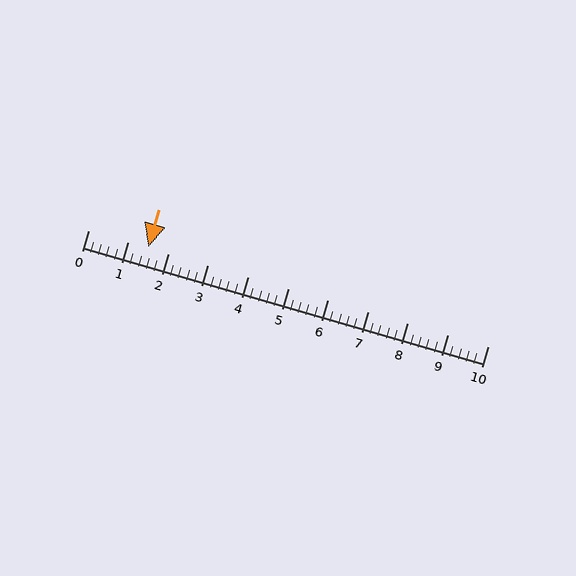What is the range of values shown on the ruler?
The ruler shows values from 0 to 10.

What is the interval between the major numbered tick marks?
The major tick marks are spaced 1 units apart.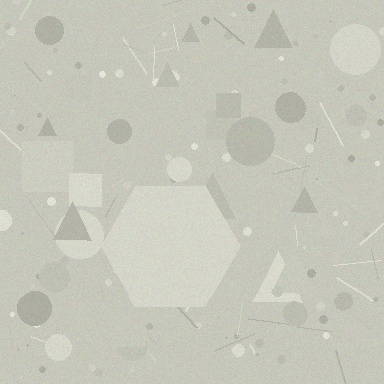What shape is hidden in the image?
A hexagon is hidden in the image.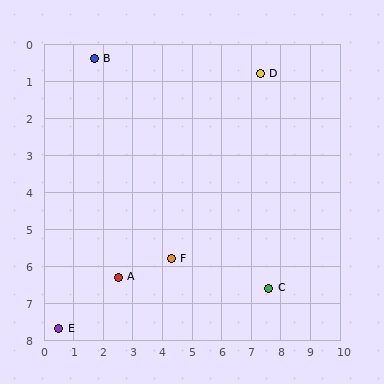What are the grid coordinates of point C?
Point C is at approximately (7.6, 6.6).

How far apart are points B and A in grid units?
Points B and A are about 6.0 grid units apart.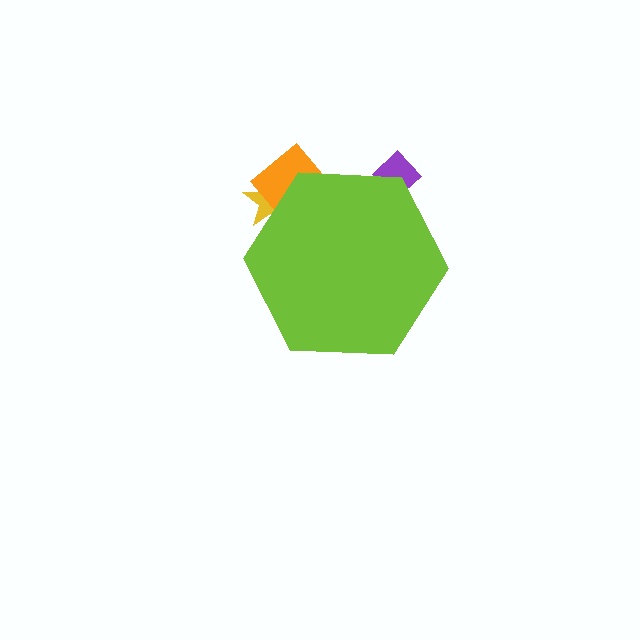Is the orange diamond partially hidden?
Yes, the orange diamond is partially hidden behind the lime hexagon.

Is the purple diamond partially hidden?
Yes, the purple diamond is partially hidden behind the lime hexagon.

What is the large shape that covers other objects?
A lime hexagon.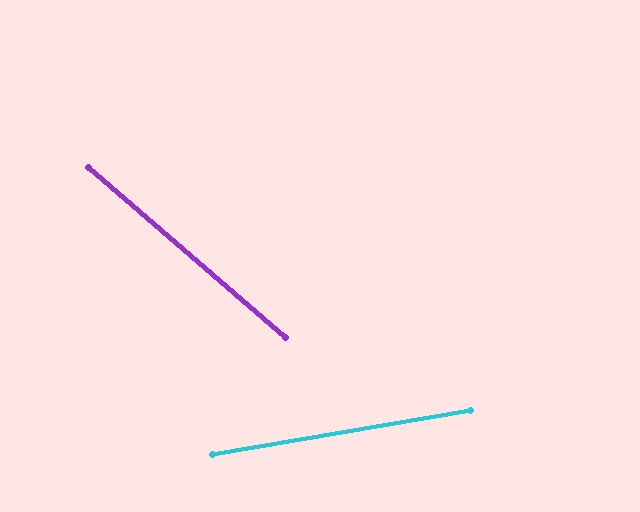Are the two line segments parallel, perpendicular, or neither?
Neither parallel nor perpendicular — they differ by about 50°.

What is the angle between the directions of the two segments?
Approximately 50 degrees.